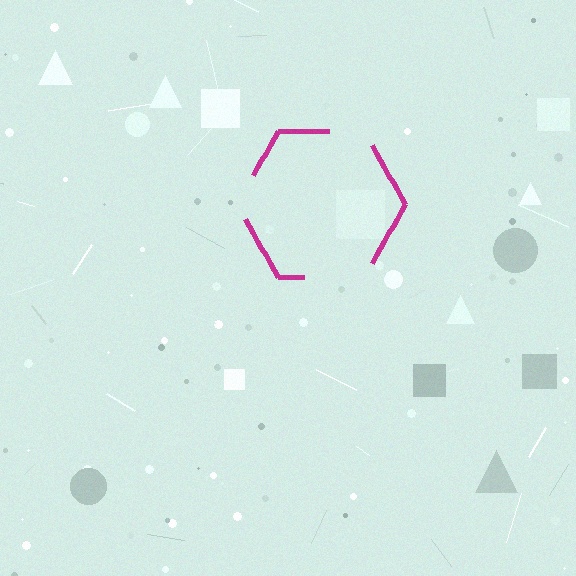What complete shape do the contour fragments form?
The contour fragments form a hexagon.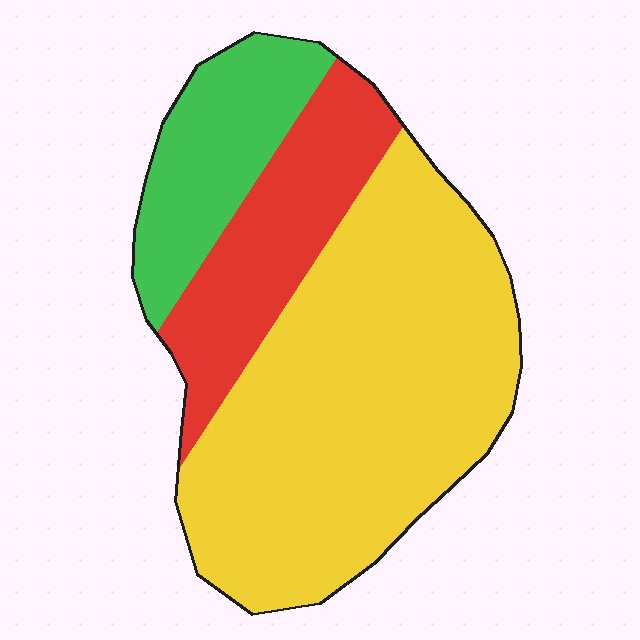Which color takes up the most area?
Yellow, at roughly 60%.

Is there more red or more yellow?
Yellow.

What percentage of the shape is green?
Green takes up about one sixth (1/6) of the shape.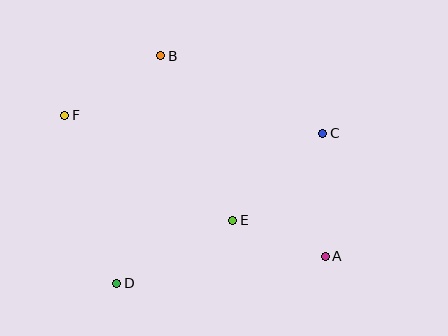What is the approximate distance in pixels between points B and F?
The distance between B and F is approximately 113 pixels.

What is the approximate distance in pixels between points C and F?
The distance between C and F is approximately 258 pixels.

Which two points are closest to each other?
Points A and E are closest to each other.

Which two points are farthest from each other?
Points A and F are farthest from each other.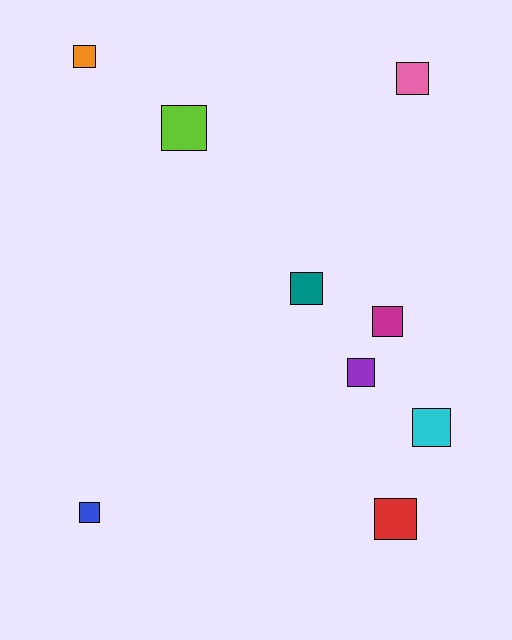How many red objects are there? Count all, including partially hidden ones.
There is 1 red object.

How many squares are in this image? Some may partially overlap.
There are 9 squares.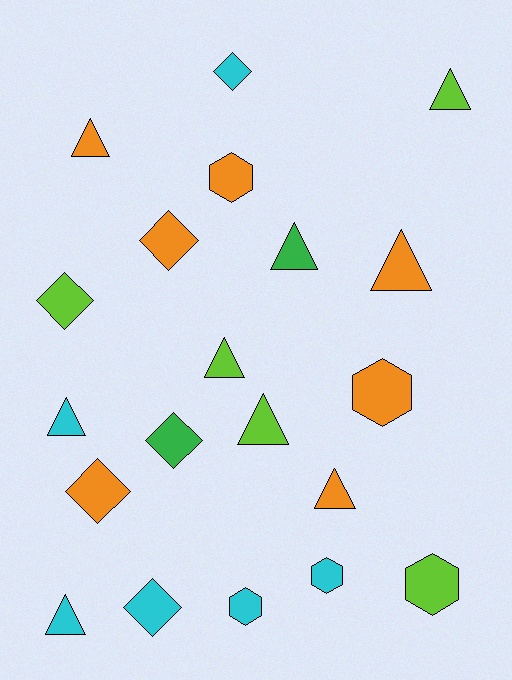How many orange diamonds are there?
There are 2 orange diamonds.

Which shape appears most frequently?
Triangle, with 9 objects.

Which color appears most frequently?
Orange, with 7 objects.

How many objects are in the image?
There are 20 objects.